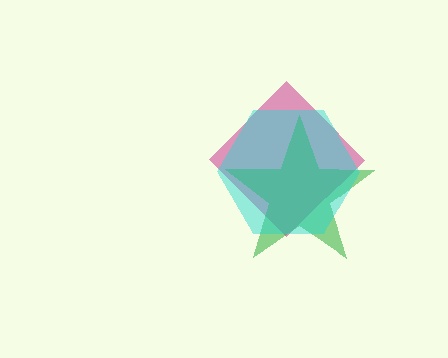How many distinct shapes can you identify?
There are 3 distinct shapes: a magenta diamond, a green star, a cyan hexagon.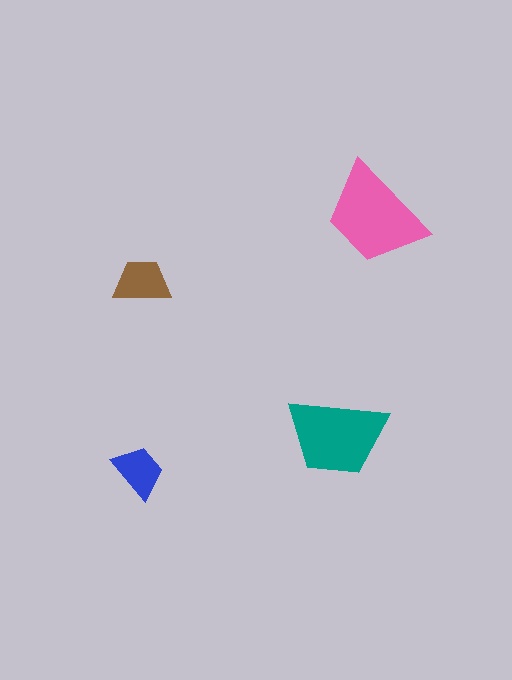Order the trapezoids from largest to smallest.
the pink one, the teal one, the brown one, the blue one.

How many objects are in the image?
There are 4 objects in the image.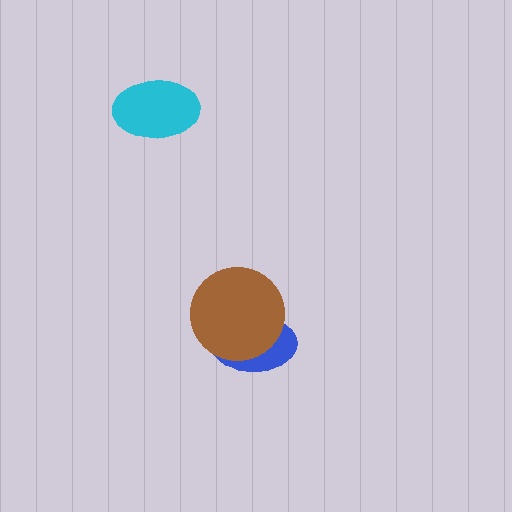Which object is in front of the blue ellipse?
The brown circle is in front of the blue ellipse.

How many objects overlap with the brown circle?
1 object overlaps with the brown circle.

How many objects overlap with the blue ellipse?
1 object overlaps with the blue ellipse.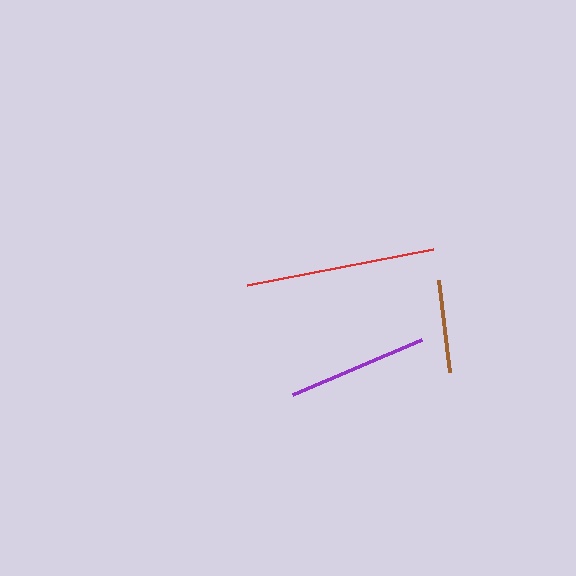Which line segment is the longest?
The red line is the longest at approximately 189 pixels.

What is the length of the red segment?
The red segment is approximately 189 pixels long.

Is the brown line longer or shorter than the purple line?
The purple line is longer than the brown line.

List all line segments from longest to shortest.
From longest to shortest: red, purple, brown.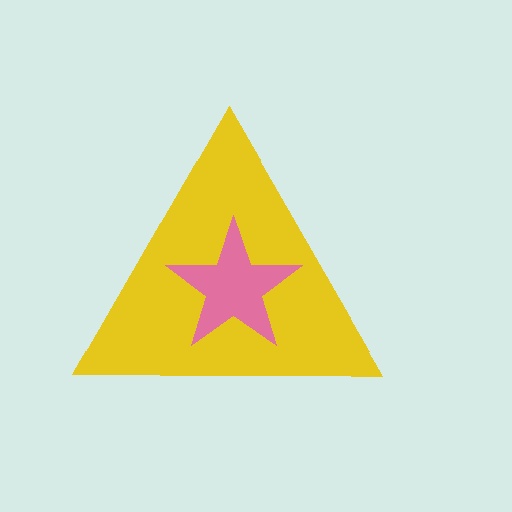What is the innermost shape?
The pink star.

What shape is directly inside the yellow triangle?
The pink star.